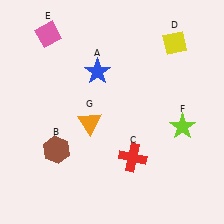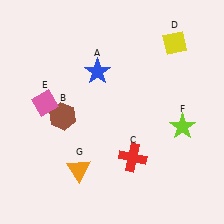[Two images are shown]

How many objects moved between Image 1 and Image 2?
3 objects moved between the two images.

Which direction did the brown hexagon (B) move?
The brown hexagon (B) moved up.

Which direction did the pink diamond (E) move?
The pink diamond (E) moved down.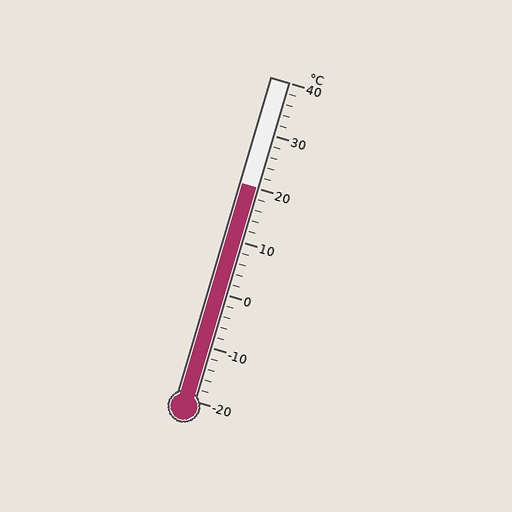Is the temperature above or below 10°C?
The temperature is above 10°C.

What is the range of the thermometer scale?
The thermometer scale ranges from -20°C to 40°C.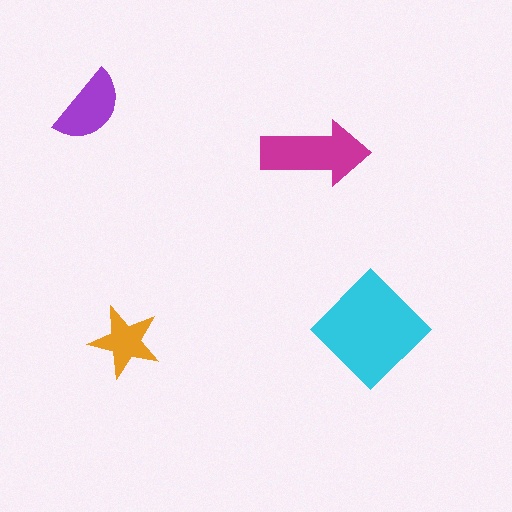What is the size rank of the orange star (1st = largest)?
4th.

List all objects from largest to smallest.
The cyan diamond, the magenta arrow, the purple semicircle, the orange star.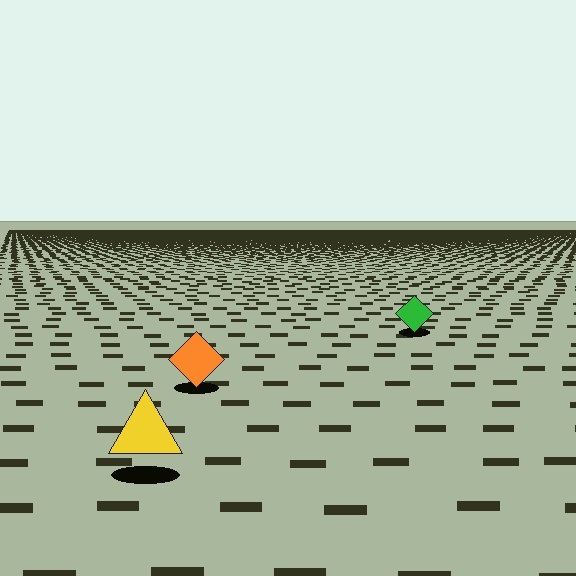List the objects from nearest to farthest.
From nearest to farthest: the yellow triangle, the orange diamond, the green diamond.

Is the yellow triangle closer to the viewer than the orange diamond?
Yes. The yellow triangle is closer — you can tell from the texture gradient: the ground texture is coarser near it.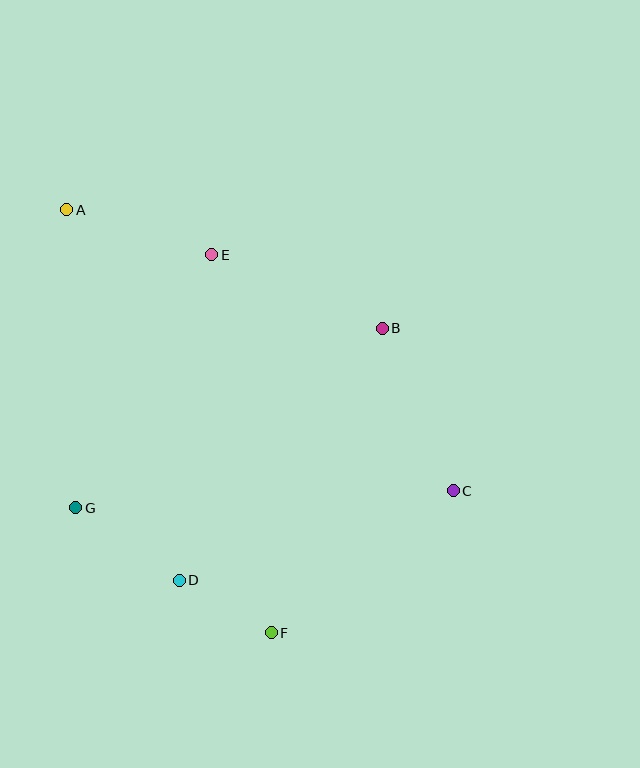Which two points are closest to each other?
Points D and F are closest to each other.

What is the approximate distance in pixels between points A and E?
The distance between A and E is approximately 152 pixels.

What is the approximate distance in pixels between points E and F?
The distance between E and F is approximately 383 pixels.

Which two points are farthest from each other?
Points A and C are farthest from each other.